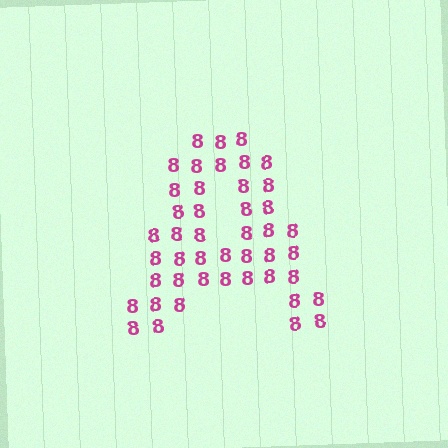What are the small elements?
The small elements are digit 8's.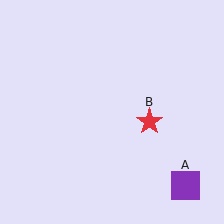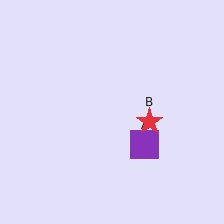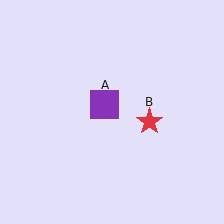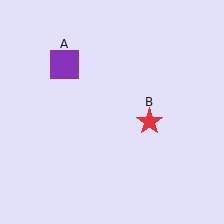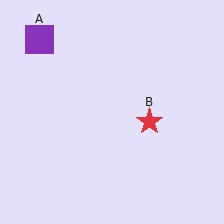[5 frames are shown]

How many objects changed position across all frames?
1 object changed position: purple square (object A).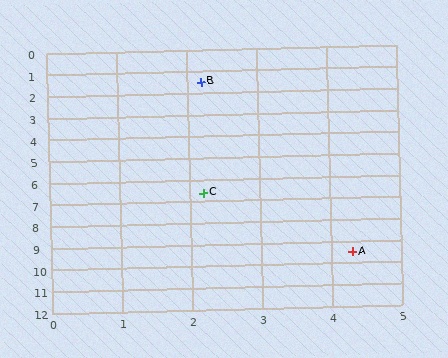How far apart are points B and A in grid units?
Points B and A are about 8.3 grid units apart.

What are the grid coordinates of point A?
Point A is at approximately (4.3, 9.5).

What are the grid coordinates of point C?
Point C is at approximately (2.2, 6.6).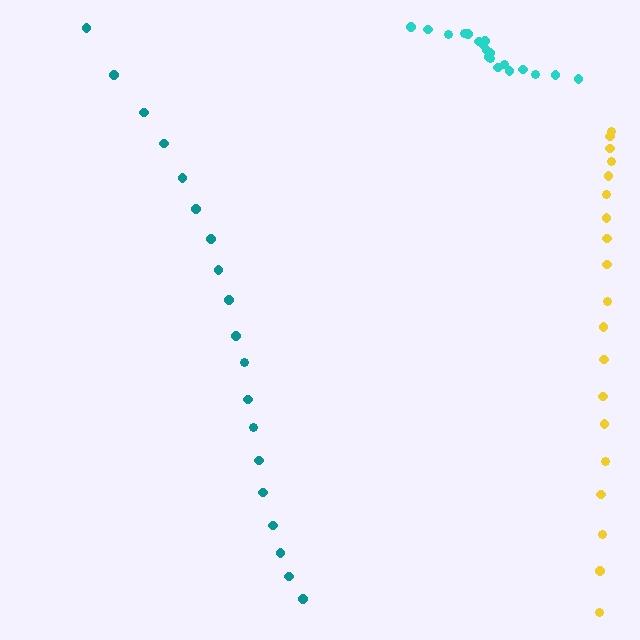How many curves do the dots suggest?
There are 3 distinct paths.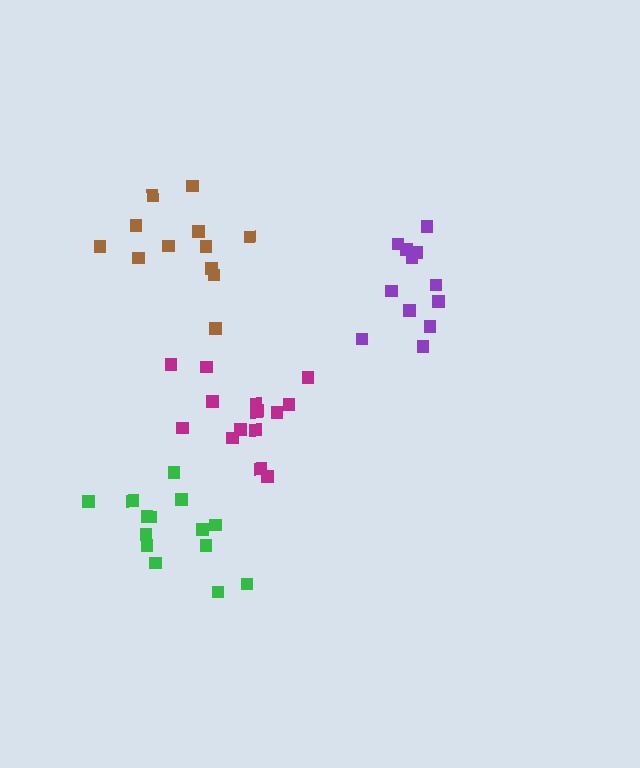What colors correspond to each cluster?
The clusters are colored: brown, green, magenta, purple.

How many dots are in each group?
Group 1: 12 dots, Group 2: 14 dots, Group 3: 15 dots, Group 4: 12 dots (53 total).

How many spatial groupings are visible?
There are 4 spatial groupings.